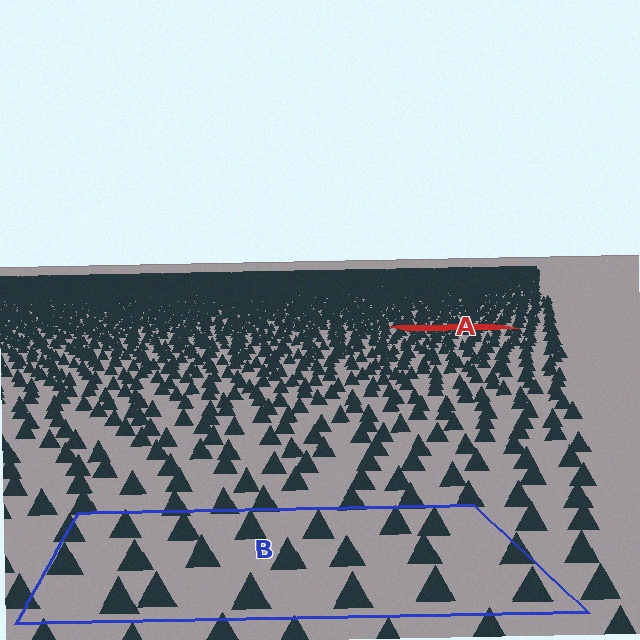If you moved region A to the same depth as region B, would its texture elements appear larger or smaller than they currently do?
They would appear larger. At a closer depth, the same texture elements are projected at a bigger on-screen size.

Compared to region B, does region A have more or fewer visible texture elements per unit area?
Region A has more texture elements per unit area — they are packed more densely because it is farther away.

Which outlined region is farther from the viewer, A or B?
Region A is farther from the viewer — the texture elements inside it appear smaller and more densely packed.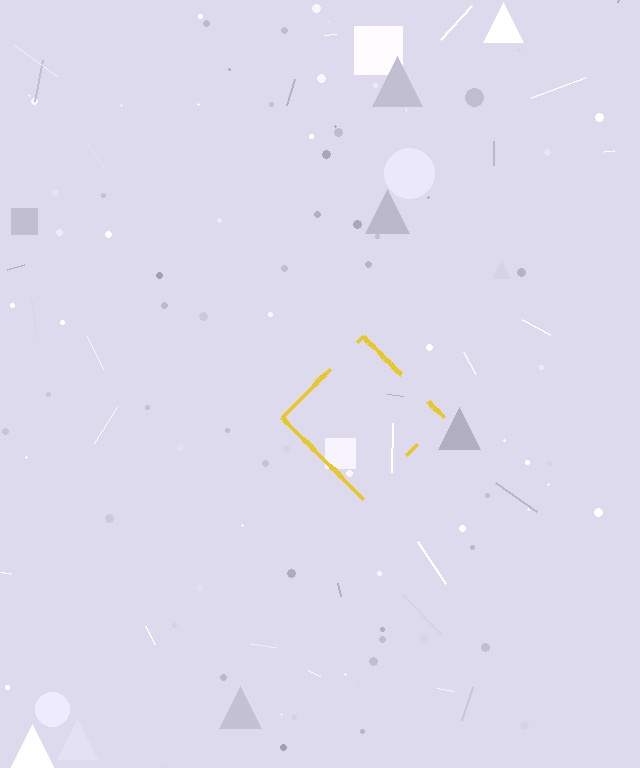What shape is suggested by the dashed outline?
The dashed outline suggests a diamond.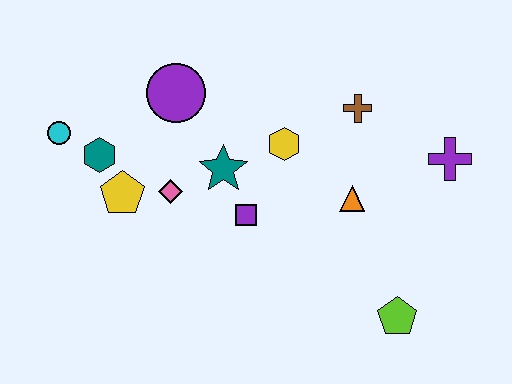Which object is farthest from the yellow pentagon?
The purple cross is farthest from the yellow pentagon.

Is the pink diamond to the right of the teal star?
No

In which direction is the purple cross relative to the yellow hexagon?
The purple cross is to the right of the yellow hexagon.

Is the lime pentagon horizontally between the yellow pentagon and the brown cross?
No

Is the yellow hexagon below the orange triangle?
No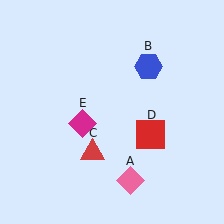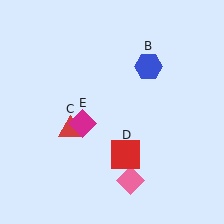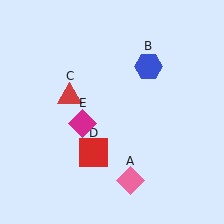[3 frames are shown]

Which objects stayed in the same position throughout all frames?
Pink diamond (object A) and blue hexagon (object B) and magenta diamond (object E) remained stationary.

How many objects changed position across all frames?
2 objects changed position: red triangle (object C), red square (object D).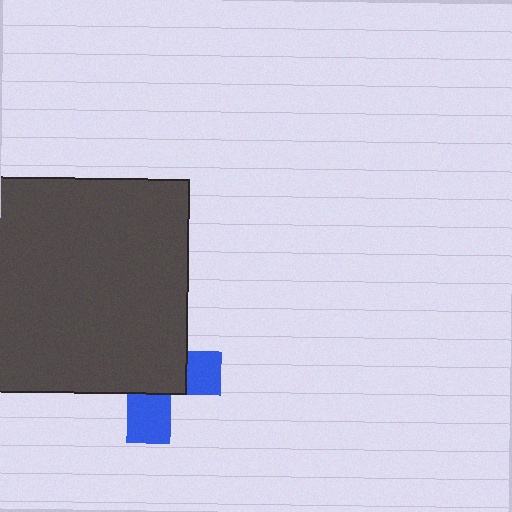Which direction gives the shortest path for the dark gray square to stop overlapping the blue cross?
Moving up gives the shortest separation.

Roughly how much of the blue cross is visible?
A small part of it is visible (roughly 34%).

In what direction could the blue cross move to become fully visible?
The blue cross could move down. That would shift it out from behind the dark gray square entirely.